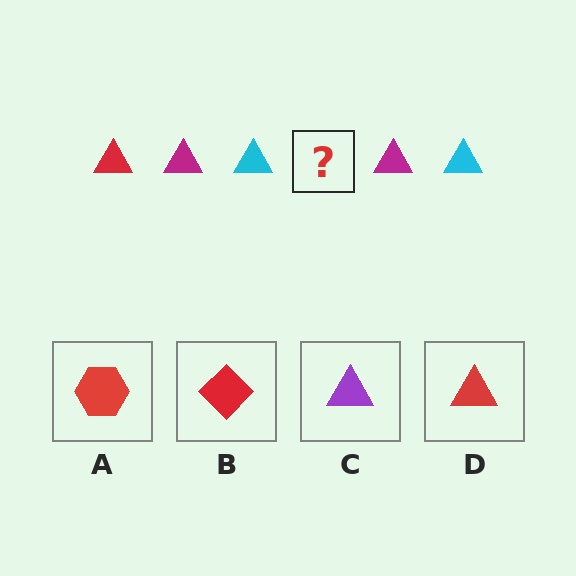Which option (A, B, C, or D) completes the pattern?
D.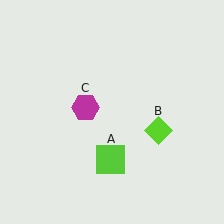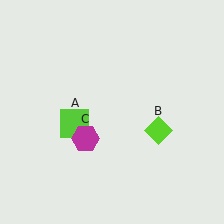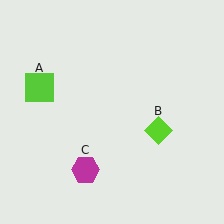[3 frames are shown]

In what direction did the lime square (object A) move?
The lime square (object A) moved up and to the left.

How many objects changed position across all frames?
2 objects changed position: lime square (object A), magenta hexagon (object C).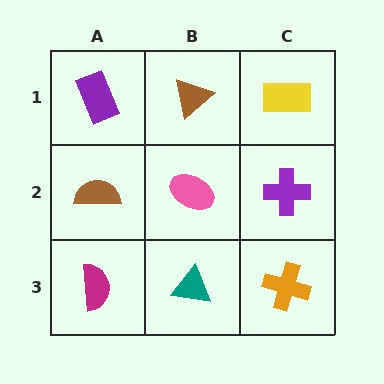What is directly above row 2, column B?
A brown triangle.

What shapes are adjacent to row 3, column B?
A pink ellipse (row 2, column B), a magenta semicircle (row 3, column A), an orange cross (row 3, column C).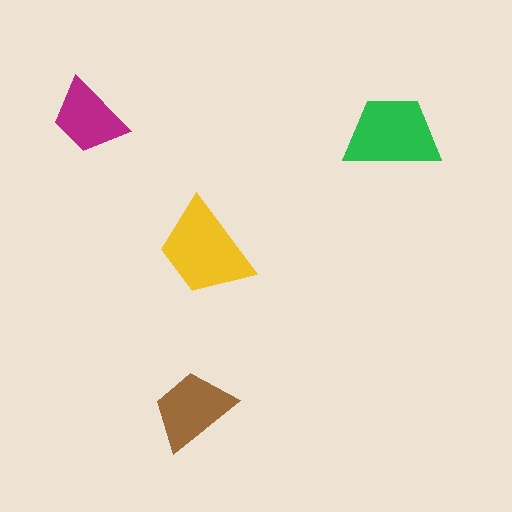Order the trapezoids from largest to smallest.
the yellow one, the green one, the brown one, the magenta one.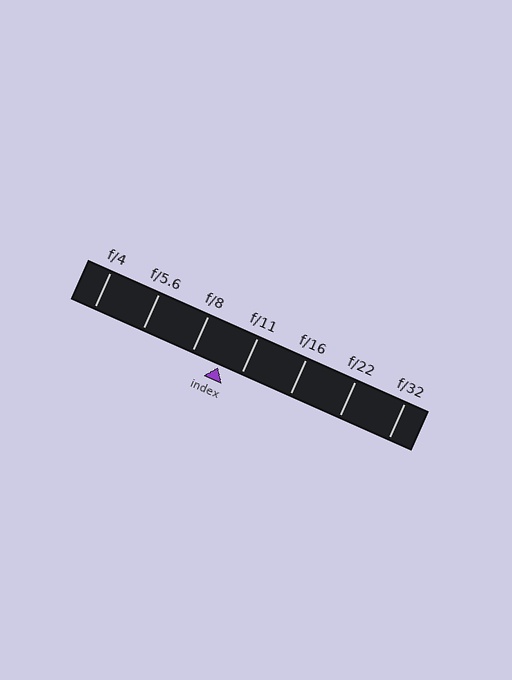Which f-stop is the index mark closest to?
The index mark is closest to f/11.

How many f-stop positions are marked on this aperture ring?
There are 7 f-stop positions marked.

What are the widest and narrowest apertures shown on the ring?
The widest aperture shown is f/4 and the narrowest is f/32.